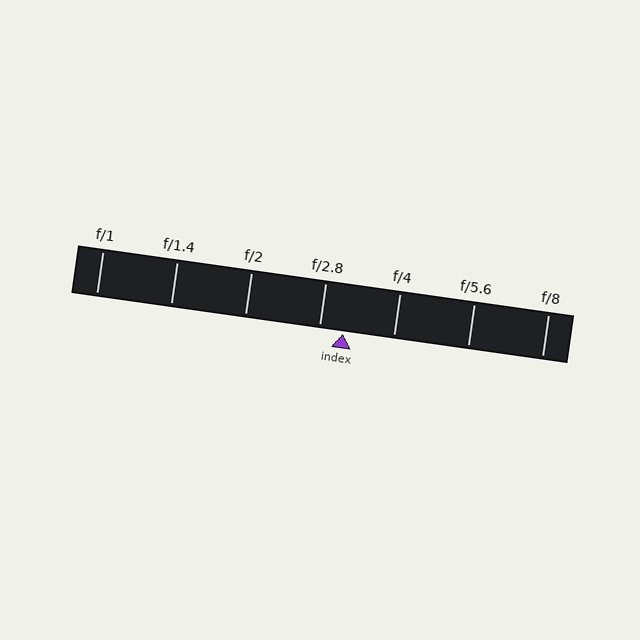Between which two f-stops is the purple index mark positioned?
The index mark is between f/2.8 and f/4.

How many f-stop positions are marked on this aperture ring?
There are 7 f-stop positions marked.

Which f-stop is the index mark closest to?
The index mark is closest to f/2.8.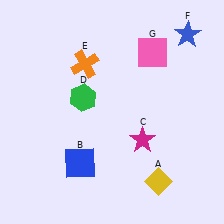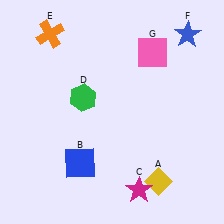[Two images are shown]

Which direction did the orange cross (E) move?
The orange cross (E) moved left.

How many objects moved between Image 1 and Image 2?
2 objects moved between the two images.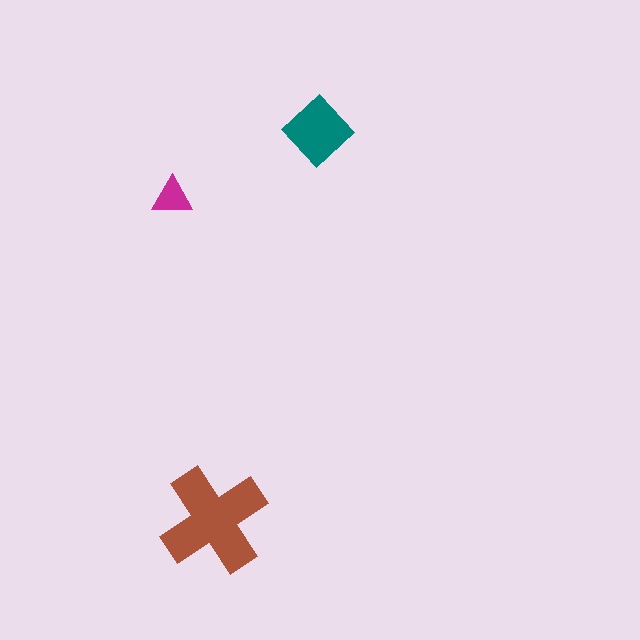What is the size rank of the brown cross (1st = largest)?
1st.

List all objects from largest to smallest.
The brown cross, the teal diamond, the magenta triangle.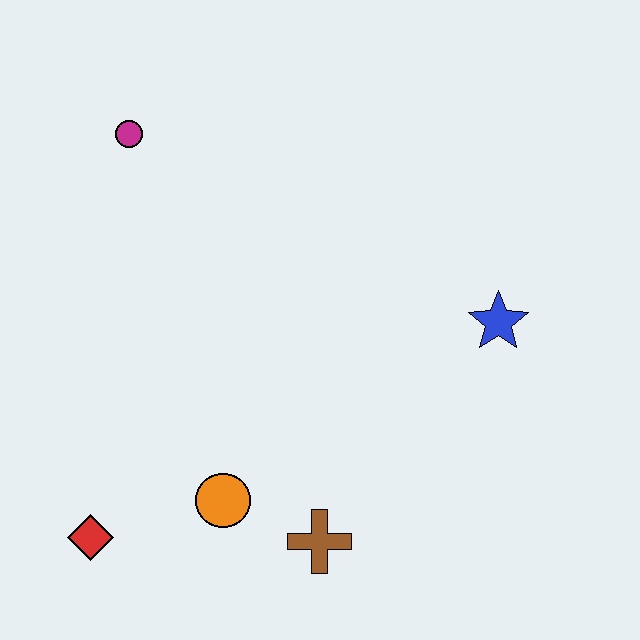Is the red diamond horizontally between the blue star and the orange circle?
No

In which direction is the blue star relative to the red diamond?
The blue star is to the right of the red diamond.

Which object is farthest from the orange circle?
The magenta circle is farthest from the orange circle.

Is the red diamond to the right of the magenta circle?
No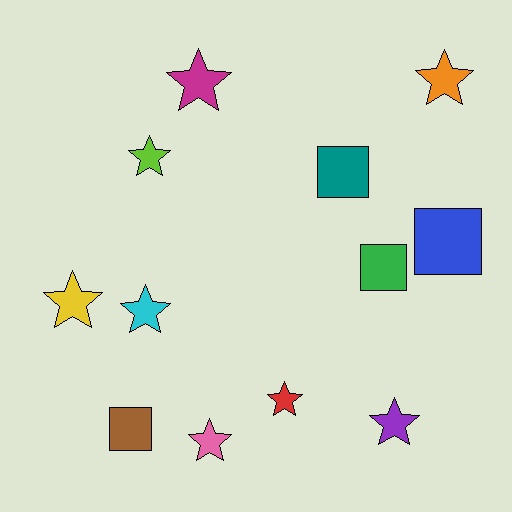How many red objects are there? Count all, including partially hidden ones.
There is 1 red object.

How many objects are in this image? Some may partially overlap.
There are 12 objects.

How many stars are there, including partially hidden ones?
There are 8 stars.